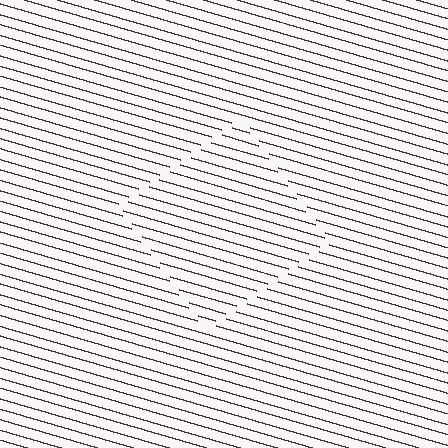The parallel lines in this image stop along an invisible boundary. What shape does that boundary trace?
An illusory square. The interior of the shape contains the same grating, shifted by half a period — the contour is defined by the phase discontinuity where line-ends from the inner and outer gratings abut.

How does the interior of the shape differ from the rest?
The interior of the shape contains the same grating, shifted by half a period — the contour is defined by the phase discontinuity where line-ends from the inner and outer gratings abut.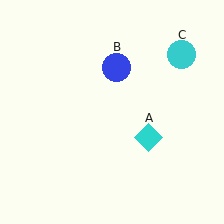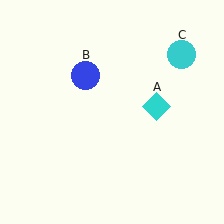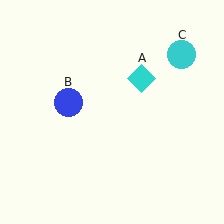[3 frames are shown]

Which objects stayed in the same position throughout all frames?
Cyan circle (object C) remained stationary.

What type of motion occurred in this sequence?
The cyan diamond (object A), blue circle (object B) rotated counterclockwise around the center of the scene.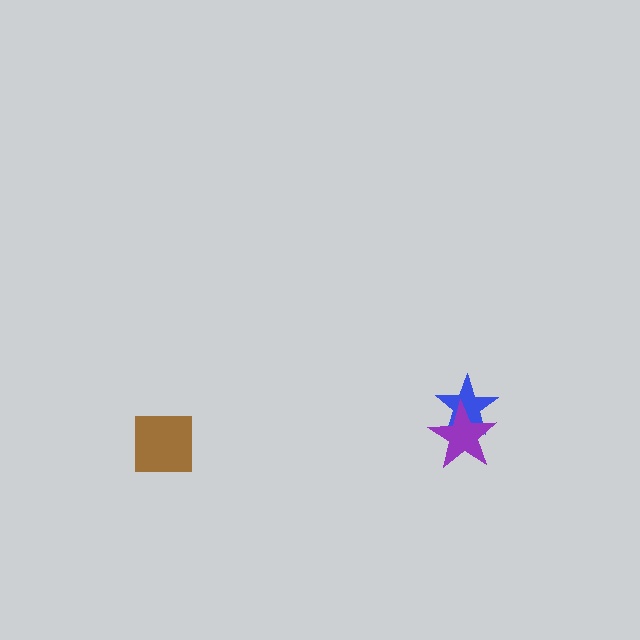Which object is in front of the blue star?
The purple star is in front of the blue star.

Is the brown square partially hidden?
No, no other shape covers it.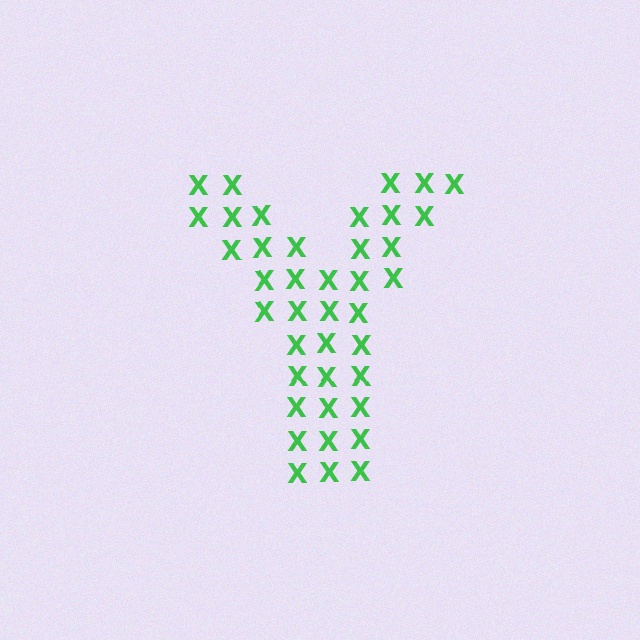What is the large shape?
The large shape is the letter Y.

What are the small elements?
The small elements are letter X's.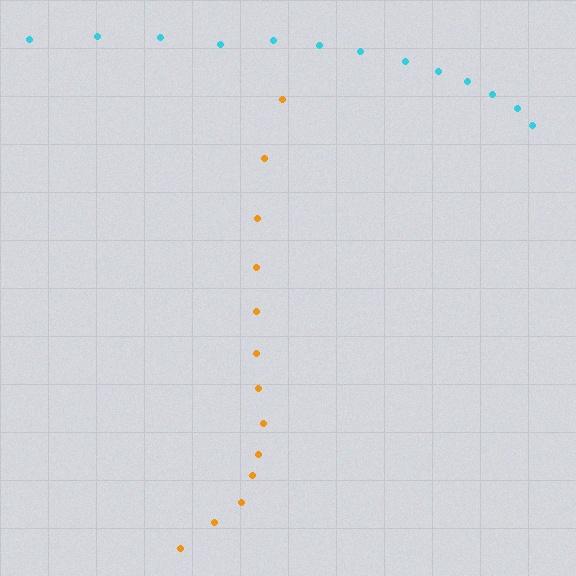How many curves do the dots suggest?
There are 2 distinct paths.